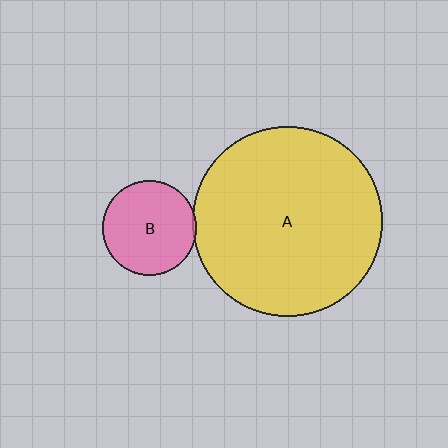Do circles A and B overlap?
Yes.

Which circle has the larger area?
Circle A (yellow).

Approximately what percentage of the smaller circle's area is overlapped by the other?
Approximately 5%.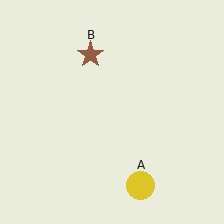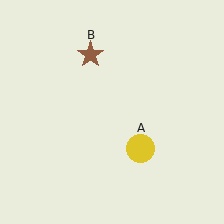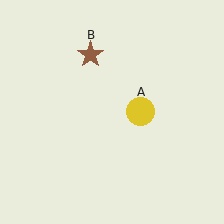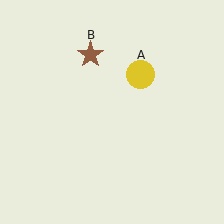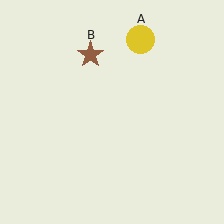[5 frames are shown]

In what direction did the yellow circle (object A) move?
The yellow circle (object A) moved up.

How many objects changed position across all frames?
1 object changed position: yellow circle (object A).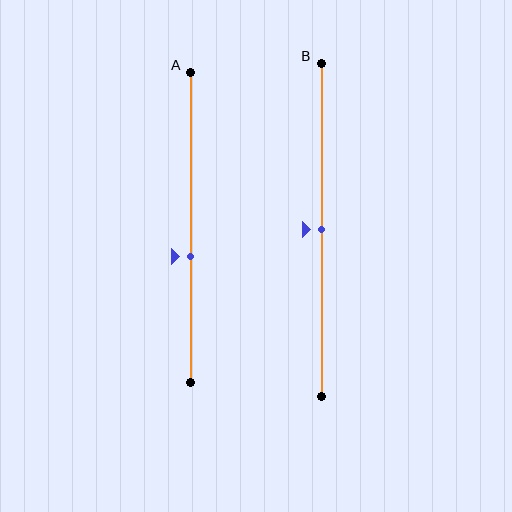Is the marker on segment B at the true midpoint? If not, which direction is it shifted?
Yes, the marker on segment B is at the true midpoint.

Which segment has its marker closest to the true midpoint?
Segment B has its marker closest to the true midpoint.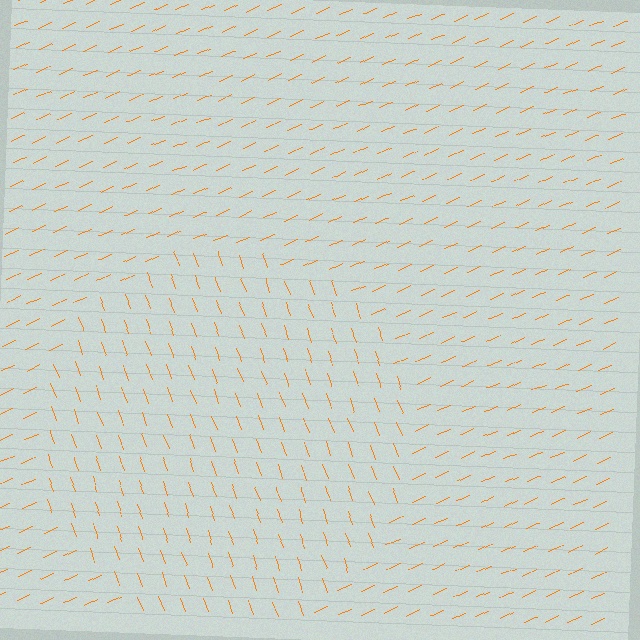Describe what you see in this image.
The image is filled with small orange line segments. A circle region in the image has lines oriented differently from the surrounding lines, creating a visible texture boundary.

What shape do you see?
I see a circle.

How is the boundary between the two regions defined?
The boundary is defined purely by a change in line orientation (approximately 87 degrees difference). All lines are the same color and thickness.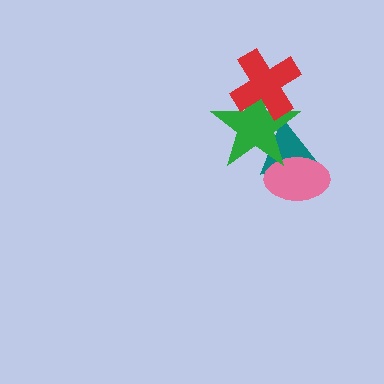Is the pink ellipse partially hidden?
Yes, it is partially covered by another shape.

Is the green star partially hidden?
Yes, it is partially covered by another shape.